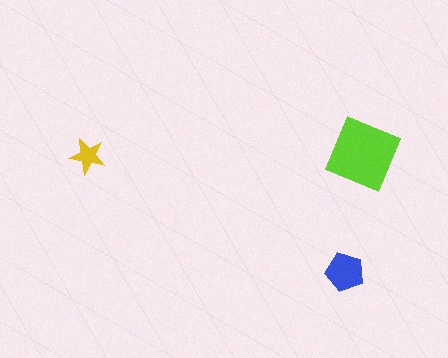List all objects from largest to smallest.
The lime diamond, the blue pentagon, the yellow star.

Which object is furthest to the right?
The lime diamond is rightmost.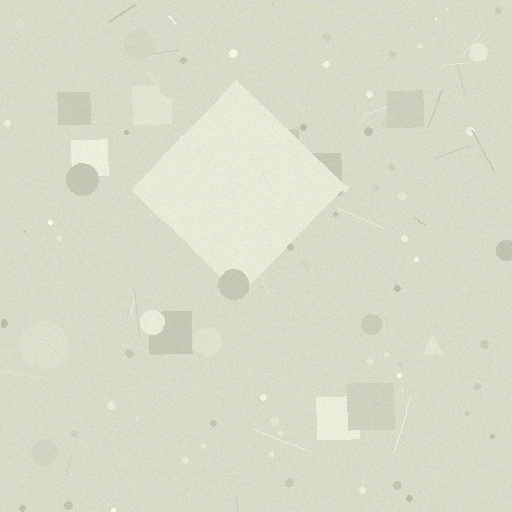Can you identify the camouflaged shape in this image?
The camouflaged shape is a diamond.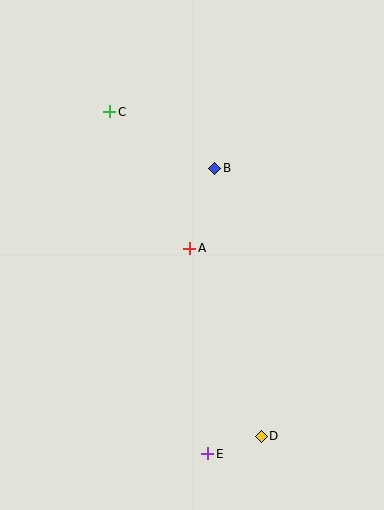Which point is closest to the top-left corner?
Point C is closest to the top-left corner.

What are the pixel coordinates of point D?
Point D is at (261, 437).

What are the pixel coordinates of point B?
Point B is at (215, 168).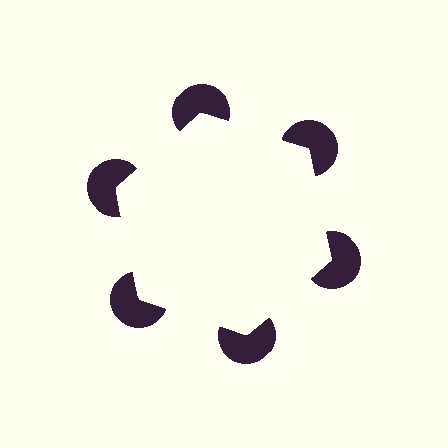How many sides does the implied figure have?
6 sides.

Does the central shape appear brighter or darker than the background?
It typically appears slightly brighter than the background, even though no actual brightness change is drawn.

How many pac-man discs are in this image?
There are 6 — one at each vertex of the illusory hexagon.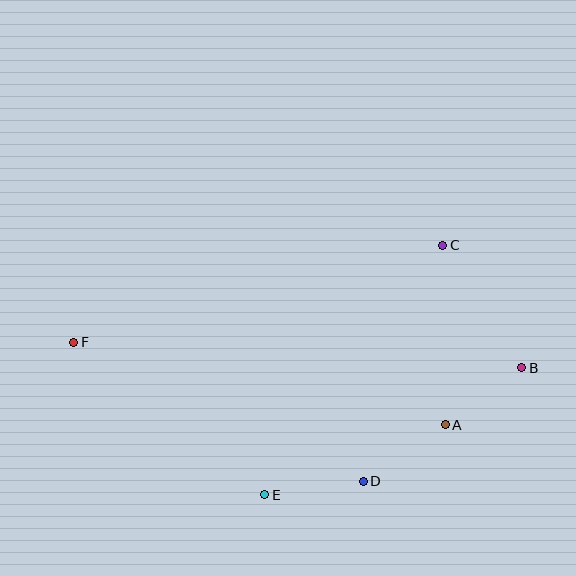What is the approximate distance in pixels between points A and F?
The distance between A and F is approximately 381 pixels.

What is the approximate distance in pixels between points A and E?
The distance between A and E is approximately 194 pixels.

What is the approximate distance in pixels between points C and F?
The distance between C and F is approximately 382 pixels.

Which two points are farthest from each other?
Points B and F are farthest from each other.